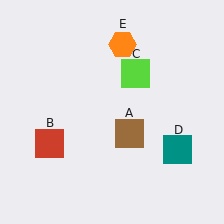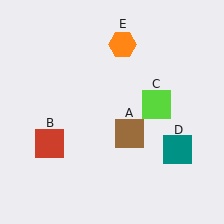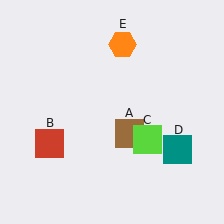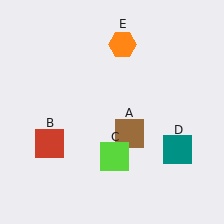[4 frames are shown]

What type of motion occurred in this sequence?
The lime square (object C) rotated clockwise around the center of the scene.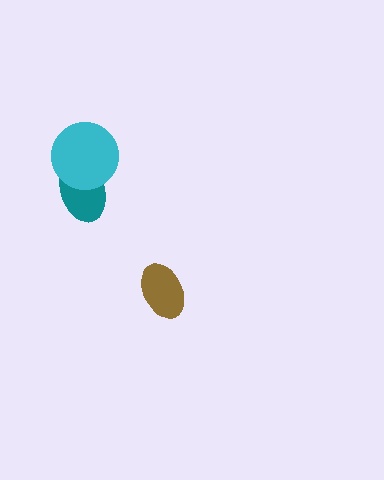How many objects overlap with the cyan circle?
1 object overlaps with the cyan circle.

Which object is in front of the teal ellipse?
The cyan circle is in front of the teal ellipse.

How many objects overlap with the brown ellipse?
0 objects overlap with the brown ellipse.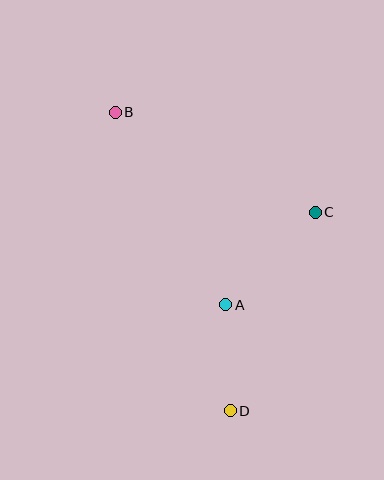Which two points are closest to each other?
Points A and D are closest to each other.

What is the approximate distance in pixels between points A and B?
The distance between A and B is approximately 222 pixels.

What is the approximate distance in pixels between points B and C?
The distance between B and C is approximately 224 pixels.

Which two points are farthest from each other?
Points B and D are farthest from each other.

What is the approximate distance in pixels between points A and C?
The distance between A and C is approximately 129 pixels.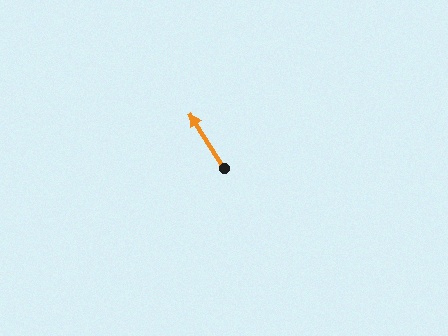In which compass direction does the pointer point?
Northwest.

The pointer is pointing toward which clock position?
Roughly 11 o'clock.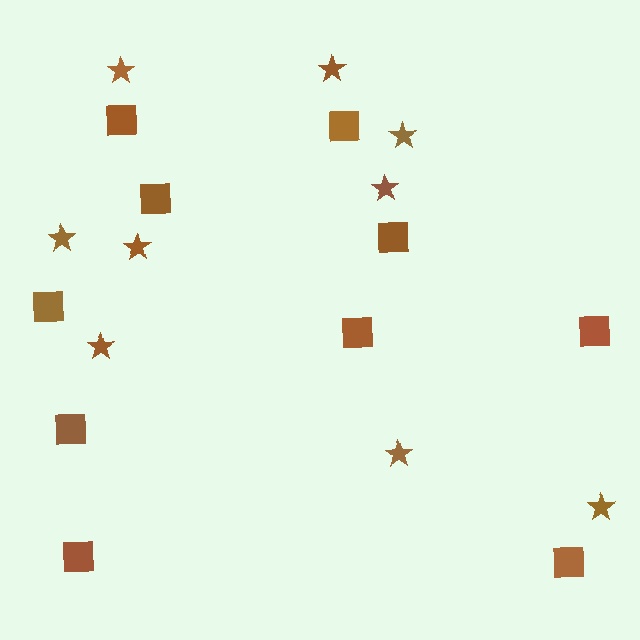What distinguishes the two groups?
There are 2 groups: one group of stars (9) and one group of squares (10).